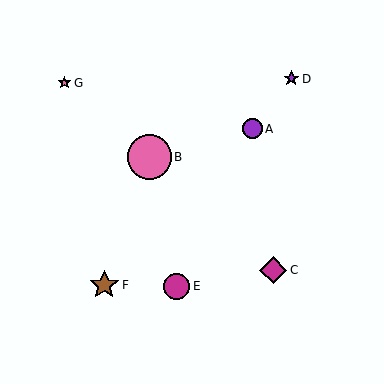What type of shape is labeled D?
Shape D is a purple star.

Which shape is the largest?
The pink circle (labeled B) is the largest.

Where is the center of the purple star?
The center of the purple star is at (291, 79).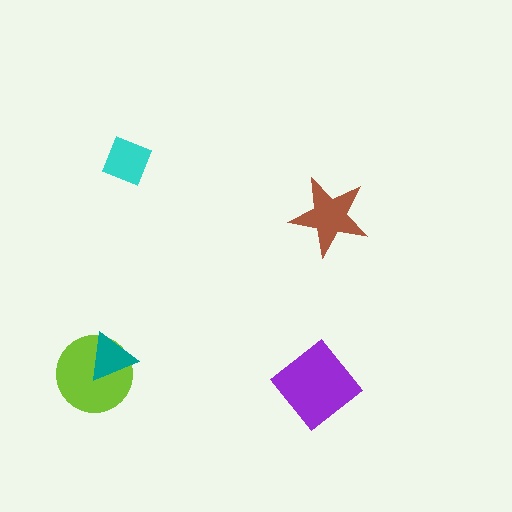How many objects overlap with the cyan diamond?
0 objects overlap with the cyan diamond.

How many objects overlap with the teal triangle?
1 object overlaps with the teal triangle.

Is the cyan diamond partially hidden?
No, no other shape covers it.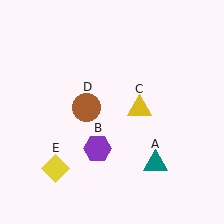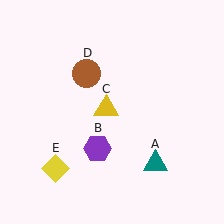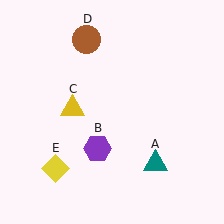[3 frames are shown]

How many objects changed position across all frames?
2 objects changed position: yellow triangle (object C), brown circle (object D).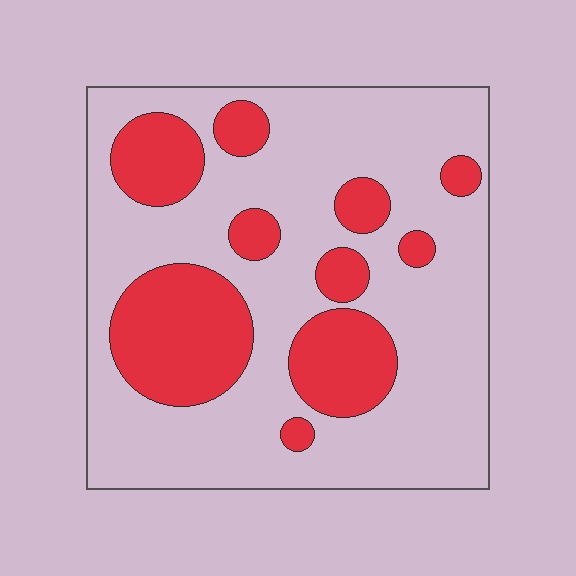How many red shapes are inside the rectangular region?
10.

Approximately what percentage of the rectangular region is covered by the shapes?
Approximately 30%.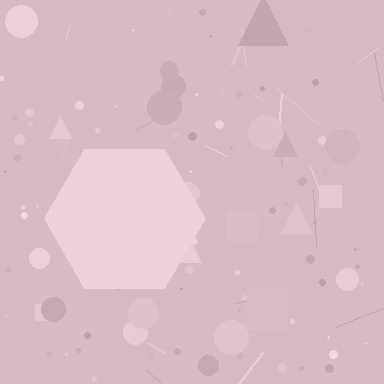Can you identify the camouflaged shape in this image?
The camouflaged shape is a hexagon.